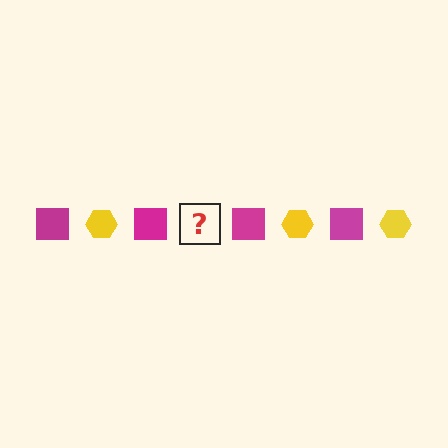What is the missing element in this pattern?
The missing element is a yellow hexagon.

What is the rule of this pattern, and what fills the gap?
The rule is that the pattern alternates between magenta square and yellow hexagon. The gap should be filled with a yellow hexagon.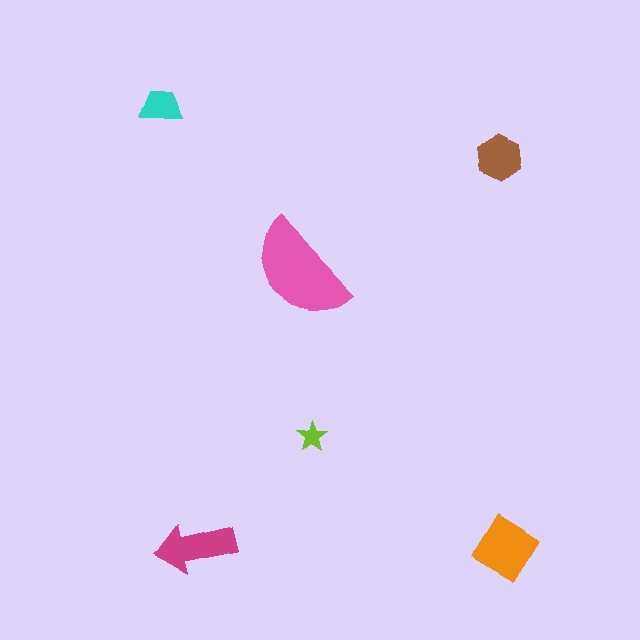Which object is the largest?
The pink semicircle.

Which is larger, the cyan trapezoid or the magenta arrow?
The magenta arrow.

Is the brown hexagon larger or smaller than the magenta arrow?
Smaller.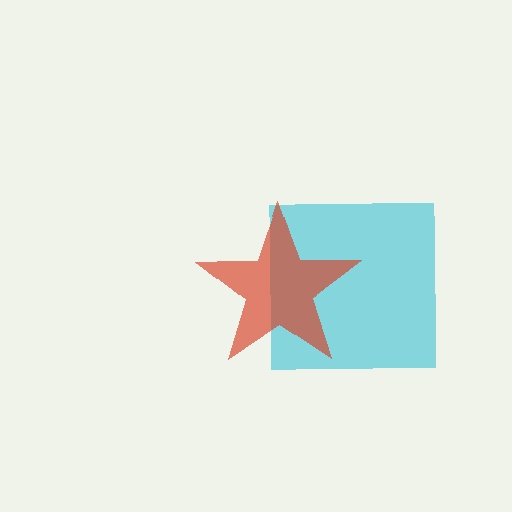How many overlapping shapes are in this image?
There are 2 overlapping shapes in the image.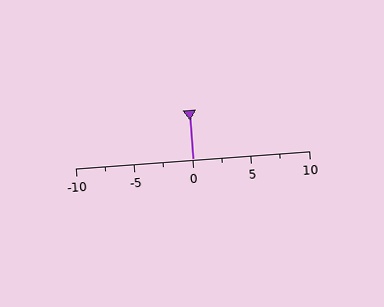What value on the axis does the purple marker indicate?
The marker indicates approximately 0.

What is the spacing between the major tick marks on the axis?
The major ticks are spaced 5 apart.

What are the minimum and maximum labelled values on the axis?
The axis runs from -10 to 10.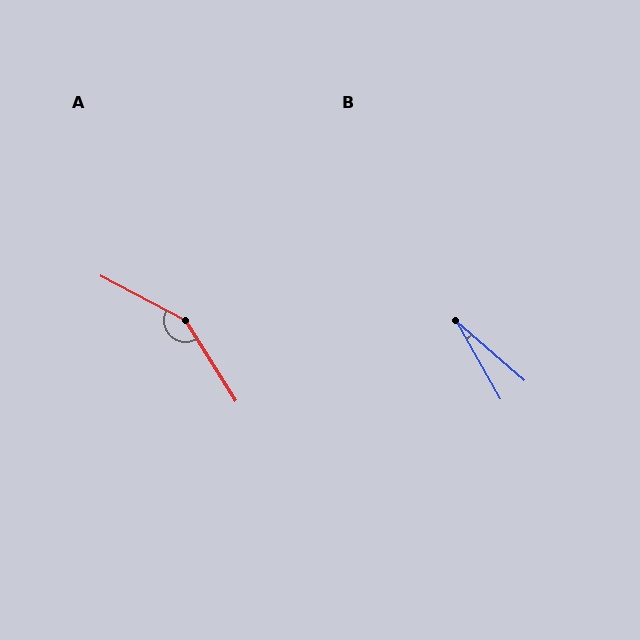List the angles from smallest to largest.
B (20°), A (150°).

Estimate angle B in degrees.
Approximately 20 degrees.